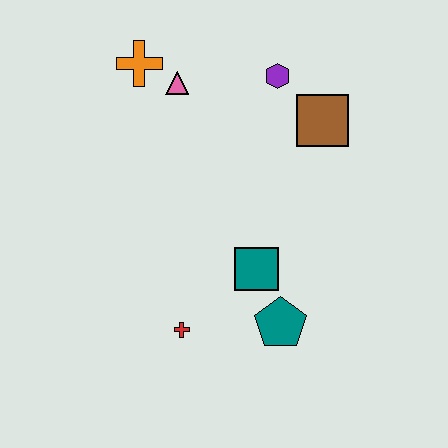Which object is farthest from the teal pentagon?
The orange cross is farthest from the teal pentagon.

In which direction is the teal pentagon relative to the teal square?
The teal pentagon is below the teal square.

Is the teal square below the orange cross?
Yes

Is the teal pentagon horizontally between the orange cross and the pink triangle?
No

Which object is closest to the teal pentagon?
The teal square is closest to the teal pentagon.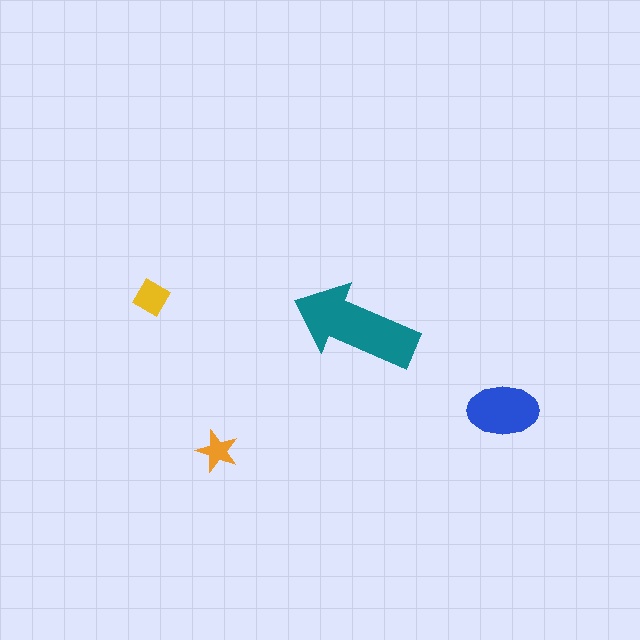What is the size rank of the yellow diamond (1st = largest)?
3rd.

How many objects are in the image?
There are 4 objects in the image.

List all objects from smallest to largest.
The orange star, the yellow diamond, the blue ellipse, the teal arrow.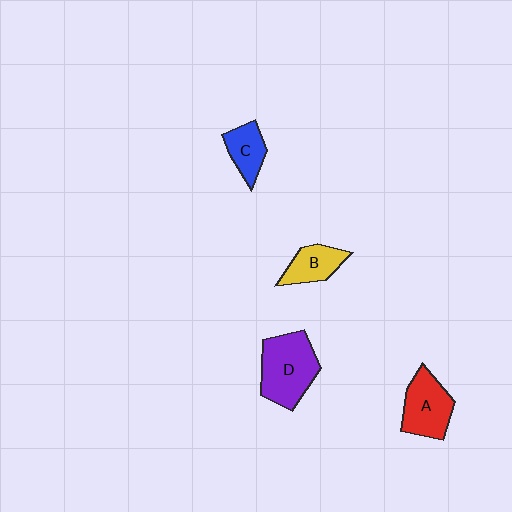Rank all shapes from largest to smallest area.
From largest to smallest: D (purple), A (red), B (yellow), C (blue).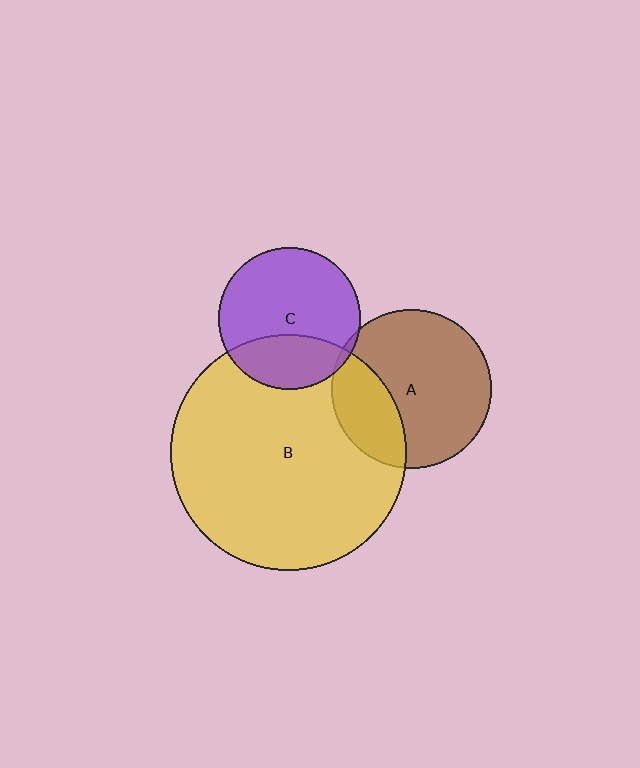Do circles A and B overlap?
Yes.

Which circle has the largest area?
Circle B (yellow).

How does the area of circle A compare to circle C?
Approximately 1.3 times.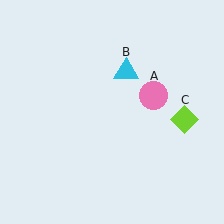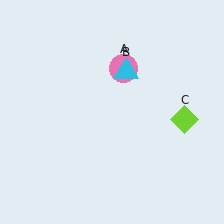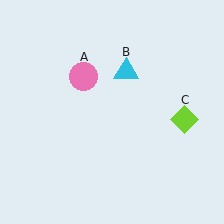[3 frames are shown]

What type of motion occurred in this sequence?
The pink circle (object A) rotated counterclockwise around the center of the scene.